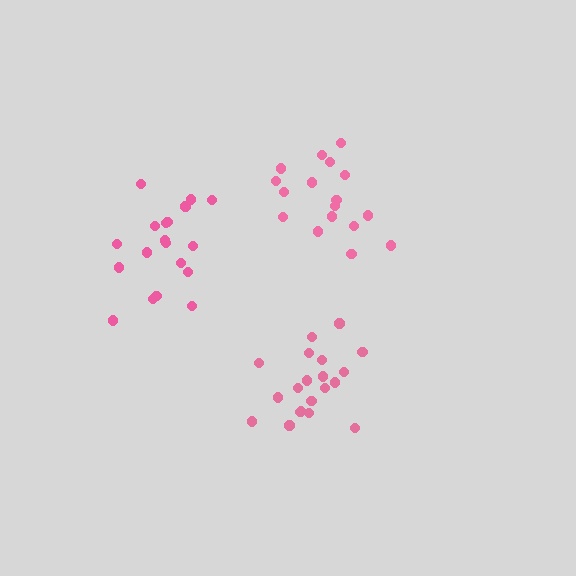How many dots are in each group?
Group 1: 19 dots, Group 2: 17 dots, Group 3: 20 dots (56 total).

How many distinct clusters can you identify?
There are 3 distinct clusters.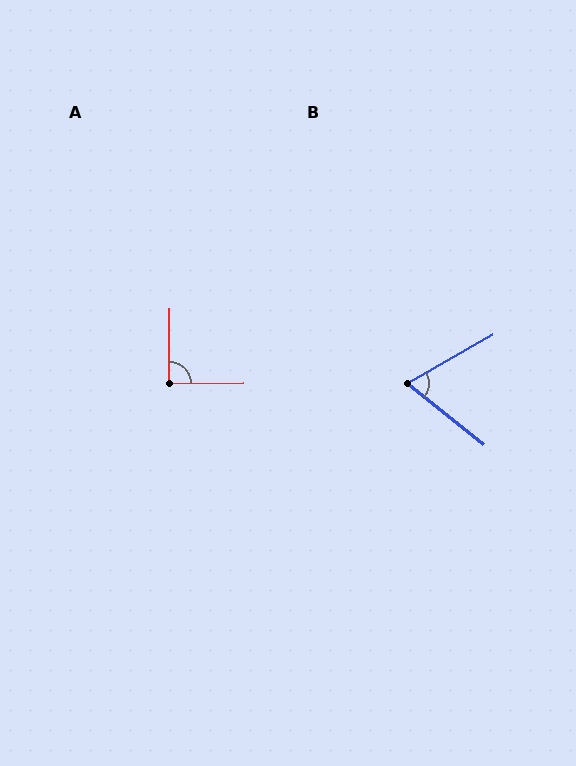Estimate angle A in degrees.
Approximately 89 degrees.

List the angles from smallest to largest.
B (69°), A (89°).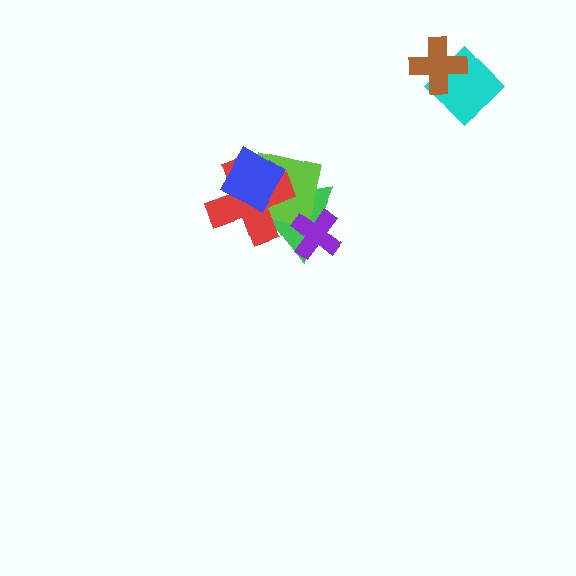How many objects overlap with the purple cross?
2 objects overlap with the purple cross.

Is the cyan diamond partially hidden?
Yes, it is partially covered by another shape.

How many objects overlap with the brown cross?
1 object overlaps with the brown cross.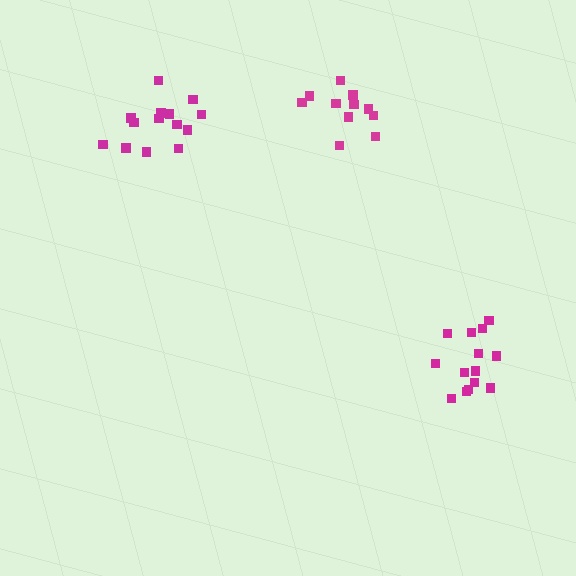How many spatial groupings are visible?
There are 3 spatial groupings.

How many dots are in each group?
Group 1: 14 dots, Group 2: 14 dots, Group 3: 11 dots (39 total).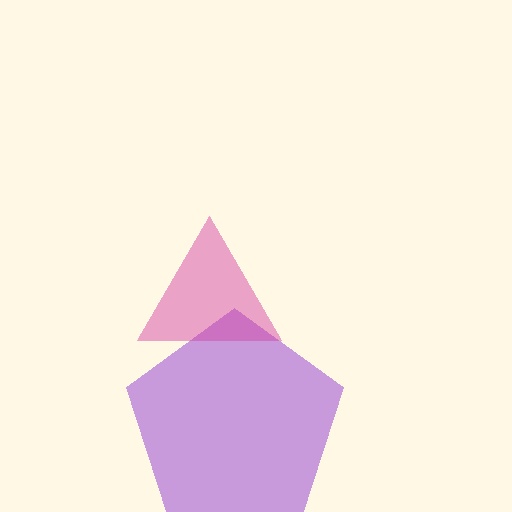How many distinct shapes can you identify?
There are 2 distinct shapes: a purple pentagon, a magenta triangle.